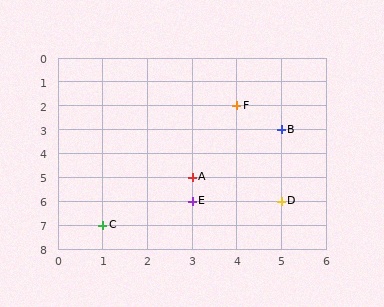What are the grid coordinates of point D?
Point D is at grid coordinates (5, 6).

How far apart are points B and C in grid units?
Points B and C are 4 columns and 4 rows apart (about 5.7 grid units diagonally).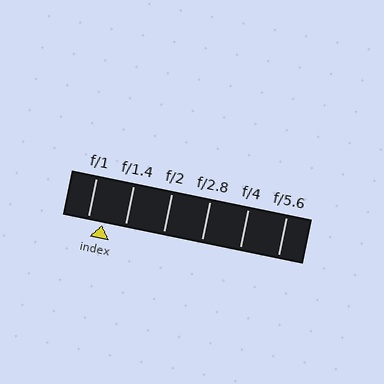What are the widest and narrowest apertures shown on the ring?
The widest aperture shown is f/1 and the narrowest is f/5.6.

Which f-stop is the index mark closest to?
The index mark is closest to f/1.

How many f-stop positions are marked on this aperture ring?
There are 6 f-stop positions marked.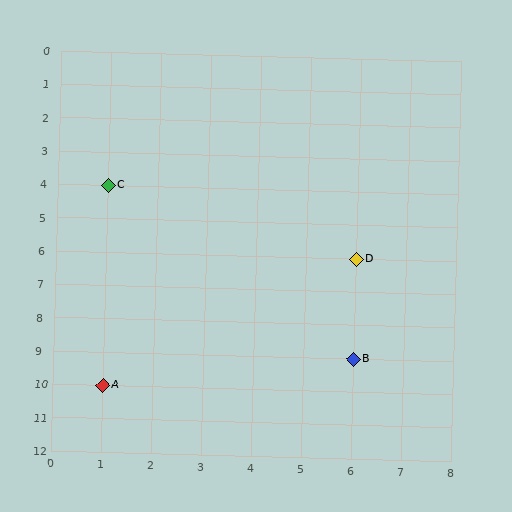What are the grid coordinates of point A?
Point A is at grid coordinates (1, 10).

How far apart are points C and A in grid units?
Points C and A are 6 rows apart.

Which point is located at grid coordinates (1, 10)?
Point A is at (1, 10).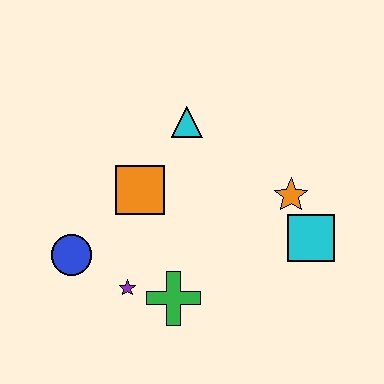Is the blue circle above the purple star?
Yes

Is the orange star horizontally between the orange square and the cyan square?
Yes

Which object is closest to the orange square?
The cyan triangle is closest to the orange square.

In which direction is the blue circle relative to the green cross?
The blue circle is to the left of the green cross.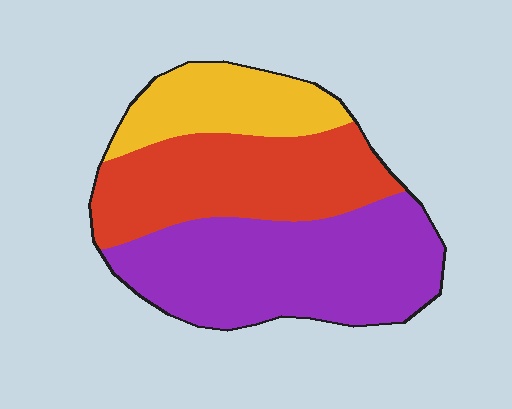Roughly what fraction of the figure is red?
Red covers around 35% of the figure.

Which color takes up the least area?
Yellow, at roughly 20%.